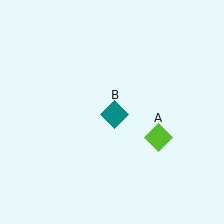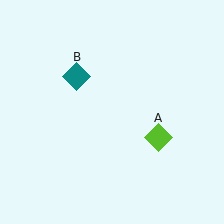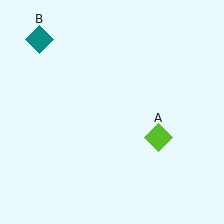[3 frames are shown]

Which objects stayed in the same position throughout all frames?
Lime diamond (object A) remained stationary.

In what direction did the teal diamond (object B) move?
The teal diamond (object B) moved up and to the left.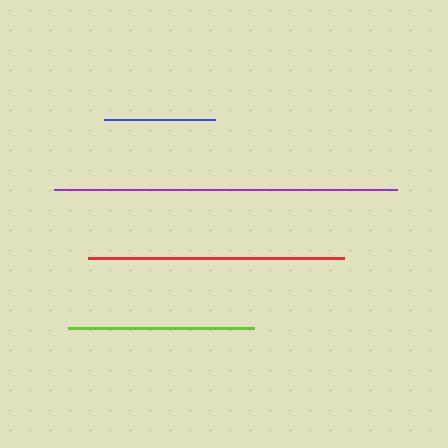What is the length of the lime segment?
The lime segment is approximately 186 pixels long.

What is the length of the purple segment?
The purple segment is approximately 343 pixels long.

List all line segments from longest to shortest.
From longest to shortest: purple, red, lime, blue.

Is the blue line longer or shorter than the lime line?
The lime line is longer than the blue line.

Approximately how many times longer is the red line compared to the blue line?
The red line is approximately 2.3 times the length of the blue line.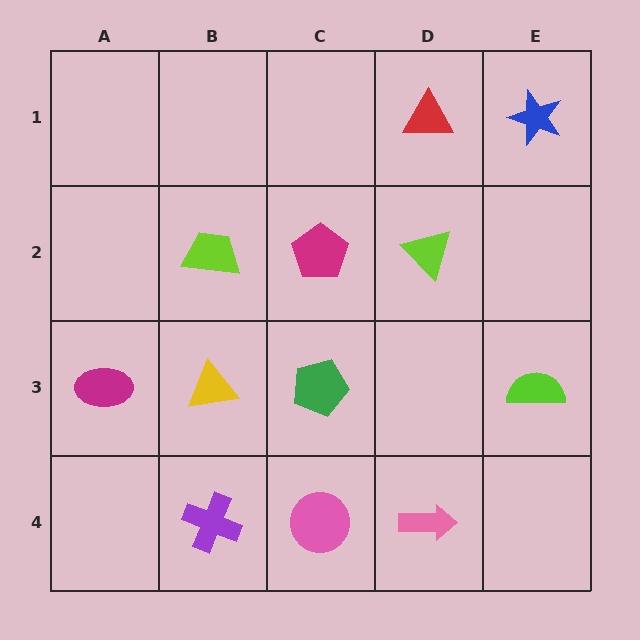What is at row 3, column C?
A green pentagon.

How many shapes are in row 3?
4 shapes.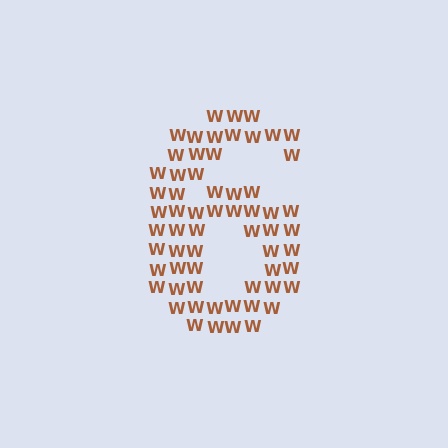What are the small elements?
The small elements are letter W's.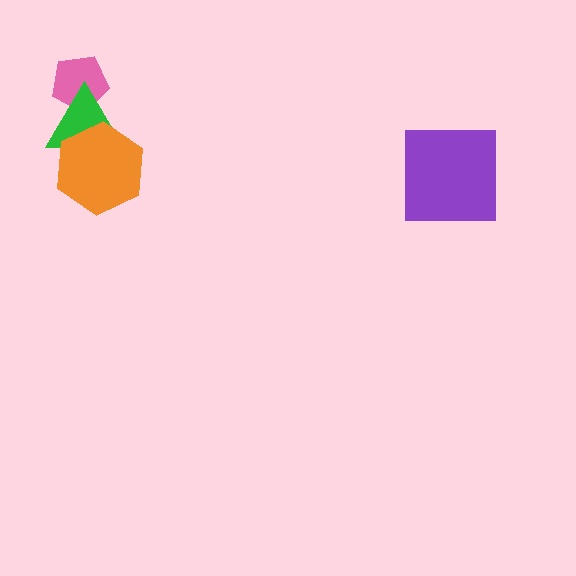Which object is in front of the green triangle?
The orange hexagon is in front of the green triangle.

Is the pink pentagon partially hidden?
Yes, it is partially covered by another shape.